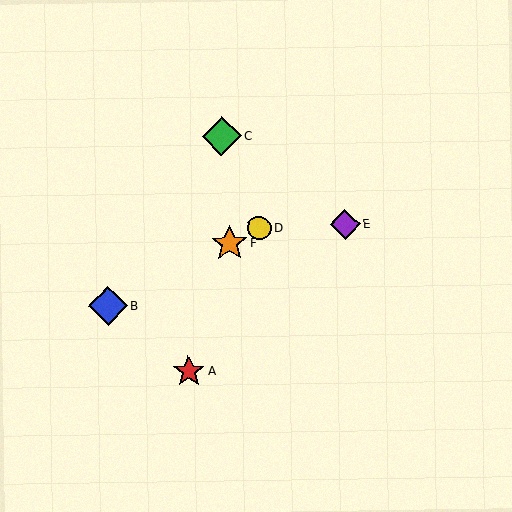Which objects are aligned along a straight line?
Objects B, D, F are aligned along a straight line.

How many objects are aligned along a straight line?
3 objects (B, D, F) are aligned along a straight line.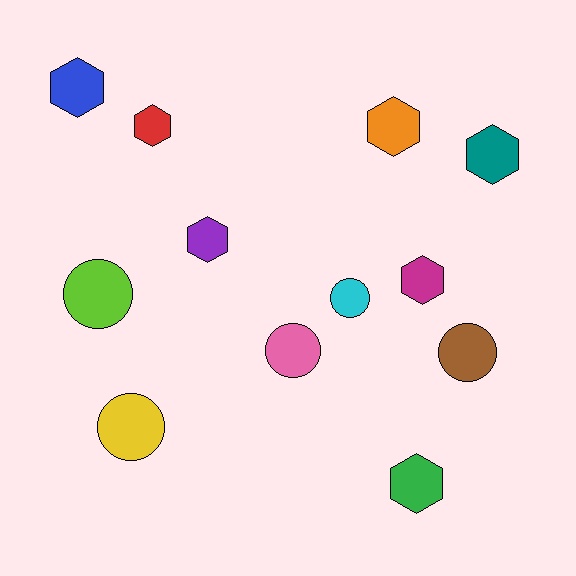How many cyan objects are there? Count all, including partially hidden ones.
There is 1 cyan object.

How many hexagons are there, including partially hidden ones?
There are 7 hexagons.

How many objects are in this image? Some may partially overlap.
There are 12 objects.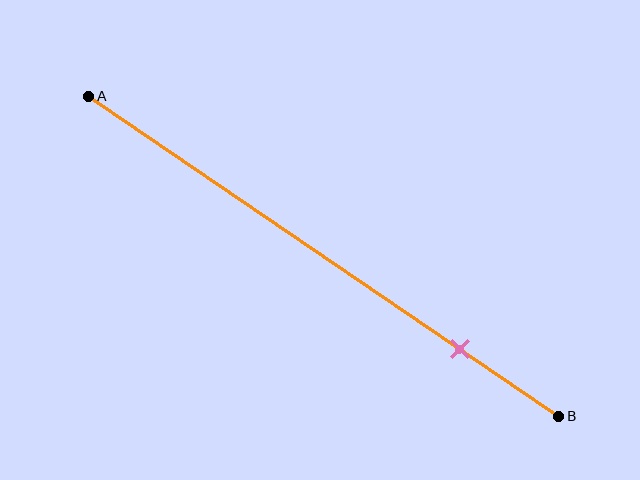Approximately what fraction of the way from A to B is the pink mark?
The pink mark is approximately 80% of the way from A to B.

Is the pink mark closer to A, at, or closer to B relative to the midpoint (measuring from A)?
The pink mark is closer to point B than the midpoint of segment AB.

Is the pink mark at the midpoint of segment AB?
No, the mark is at about 80% from A, not at the 50% midpoint.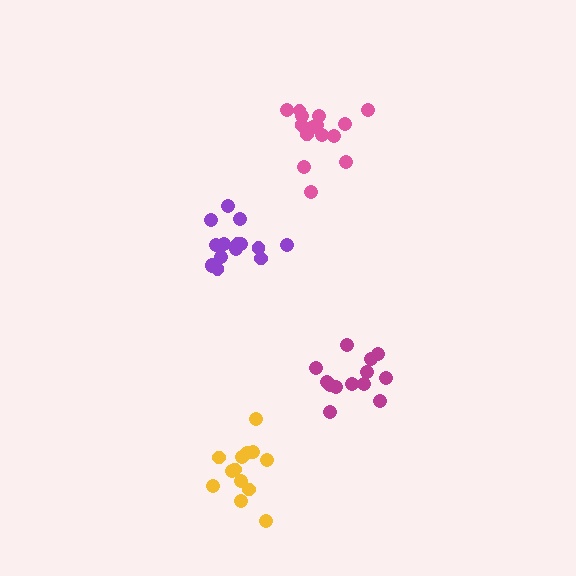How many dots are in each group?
Group 1: 13 dots, Group 2: 16 dots, Group 3: 13 dots, Group 4: 15 dots (57 total).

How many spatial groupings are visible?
There are 4 spatial groupings.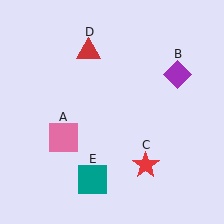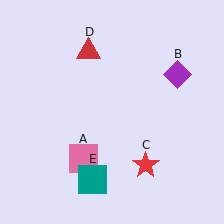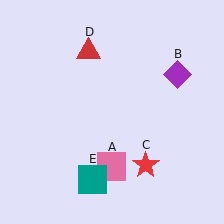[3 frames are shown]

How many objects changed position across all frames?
1 object changed position: pink square (object A).